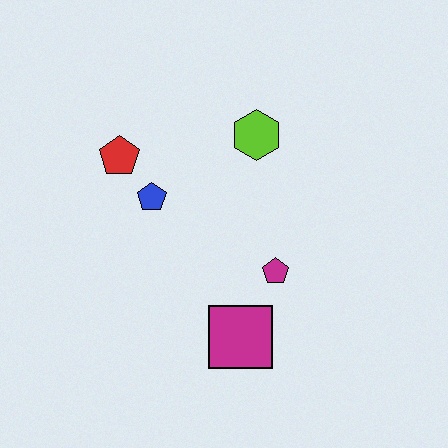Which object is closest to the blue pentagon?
The red pentagon is closest to the blue pentagon.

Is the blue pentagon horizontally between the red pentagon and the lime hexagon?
Yes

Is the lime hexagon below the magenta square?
No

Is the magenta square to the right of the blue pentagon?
Yes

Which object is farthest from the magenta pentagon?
The red pentagon is farthest from the magenta pentagon.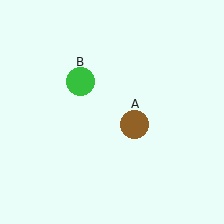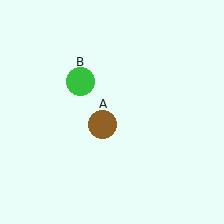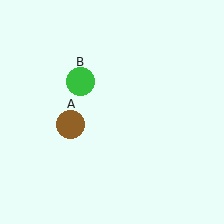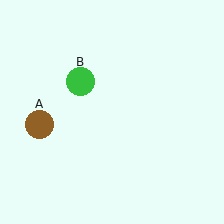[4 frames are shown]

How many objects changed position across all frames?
1 object changed position: brown circle (object A).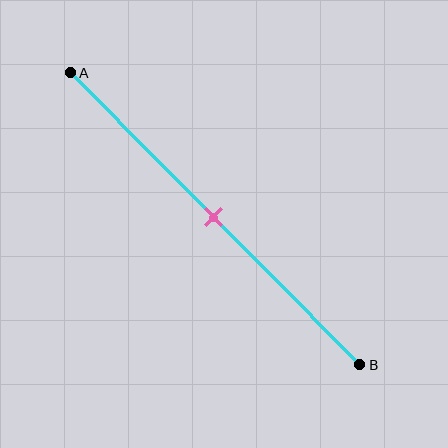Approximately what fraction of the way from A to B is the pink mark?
The pink mark is approximately 50% of the way from A to B.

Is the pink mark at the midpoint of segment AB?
Yes, the mark is approximately at the midpoint.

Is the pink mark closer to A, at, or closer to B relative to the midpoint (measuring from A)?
The pink mark is approximately at the midpoint of segment AB.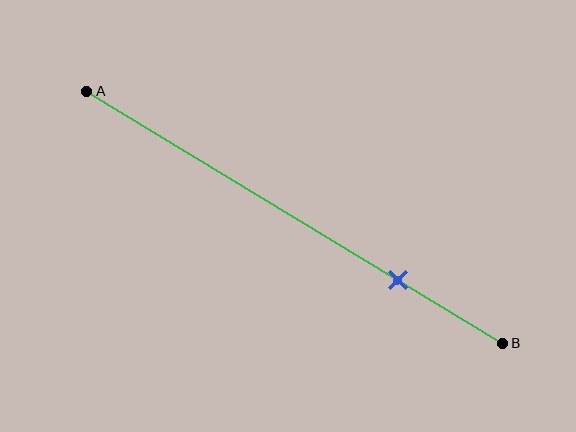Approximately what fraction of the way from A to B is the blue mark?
The blue mark is approximately 75% of the way from A to B.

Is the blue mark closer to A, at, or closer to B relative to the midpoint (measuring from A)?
The blue mark is closer to point B than the midpoint of segment AB.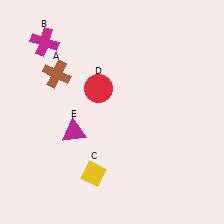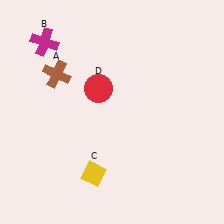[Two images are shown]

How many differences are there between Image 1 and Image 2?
There is 1 difference between the two images.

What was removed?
The magenta triangle (E) was removed in Image 2.